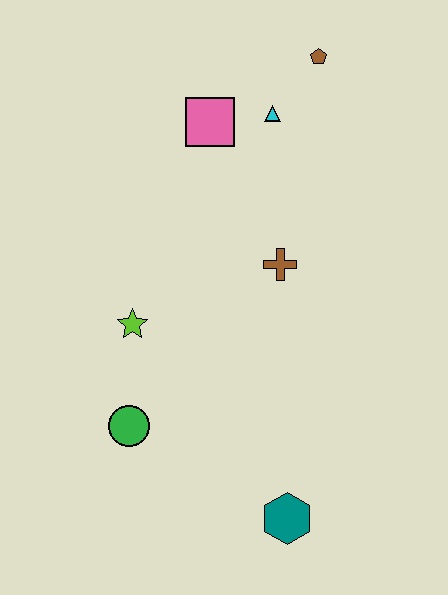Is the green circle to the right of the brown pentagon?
No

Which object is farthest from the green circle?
The brown pentagon is farthest from the green circle.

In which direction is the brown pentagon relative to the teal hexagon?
The brown pentagon is above the teal hexagon.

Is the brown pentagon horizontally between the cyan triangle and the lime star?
No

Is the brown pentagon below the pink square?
No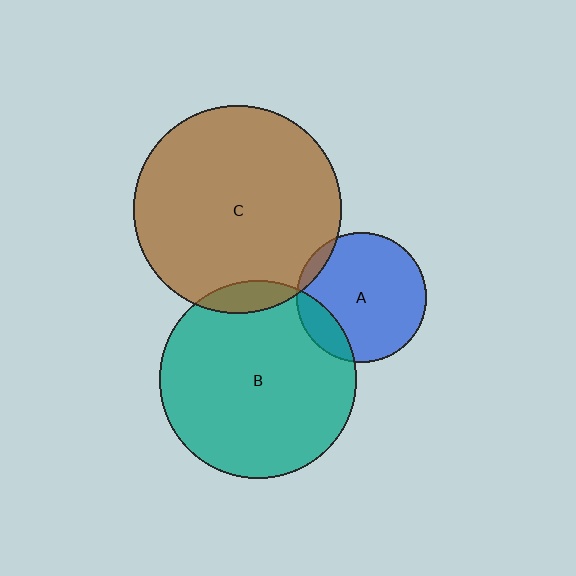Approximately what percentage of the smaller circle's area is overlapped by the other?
Approximately 15%.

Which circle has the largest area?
Circle C (brown).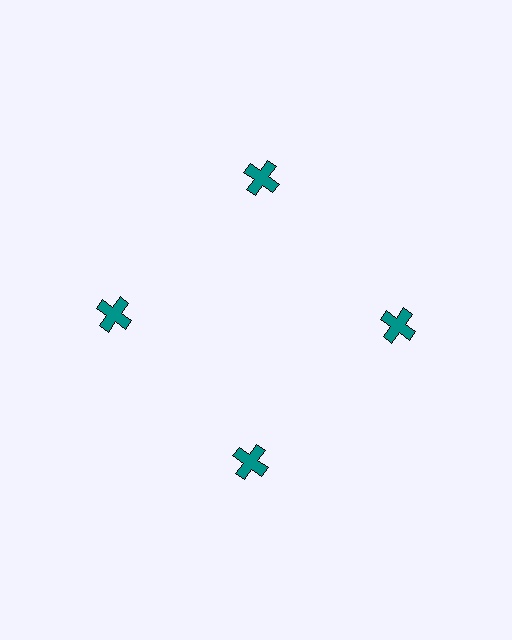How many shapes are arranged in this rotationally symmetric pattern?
There are 4 shapes, arranged in 4 groups of 1.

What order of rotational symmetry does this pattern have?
This pattern has 4-fold rotational symmetry.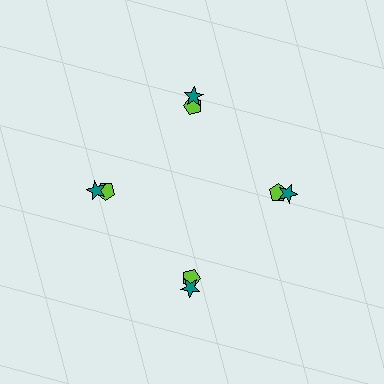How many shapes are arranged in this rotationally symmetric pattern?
There are 8 shapes, arranged in 4 groups of 2.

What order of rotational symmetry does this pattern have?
This pattern has 4-fold rotational symmetry.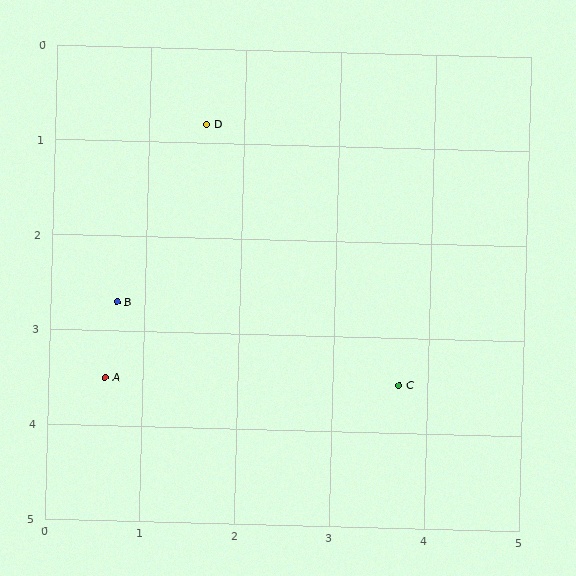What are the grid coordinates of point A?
Point A is at approximately (0.6, 3.5).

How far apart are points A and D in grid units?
Points A and D are about 2.9 grid units apart.